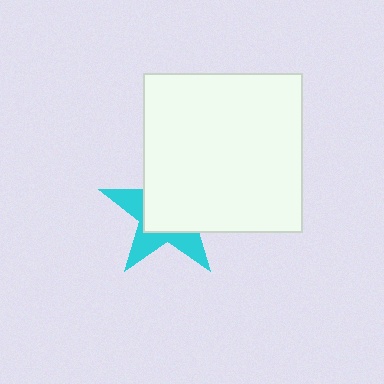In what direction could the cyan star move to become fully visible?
The cyan star could move toward the lower-left. That would shift it out from behind the white rectangle entirely.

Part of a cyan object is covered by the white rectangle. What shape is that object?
It is a star.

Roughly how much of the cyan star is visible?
A small part of it is visible (roughly 39%).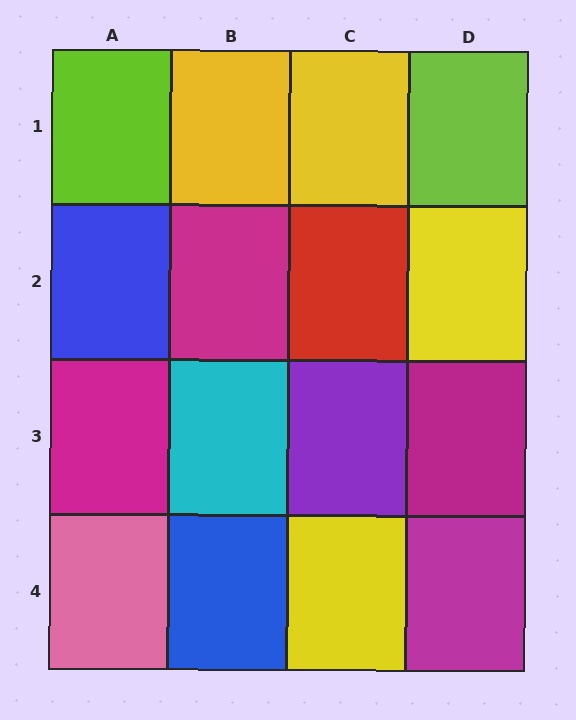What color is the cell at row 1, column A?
Lime.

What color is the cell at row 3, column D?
Magenta.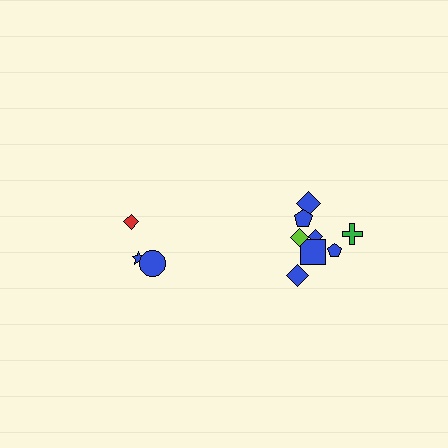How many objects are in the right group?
There are 8 objects.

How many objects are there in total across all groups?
There are 11 objects.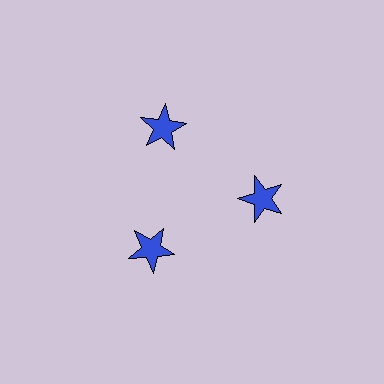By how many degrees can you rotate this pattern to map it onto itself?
The pattern maps onto itself every 120 degrees of rotation.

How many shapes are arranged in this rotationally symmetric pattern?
There are 3 shapes, arranged in 3 groups of 1.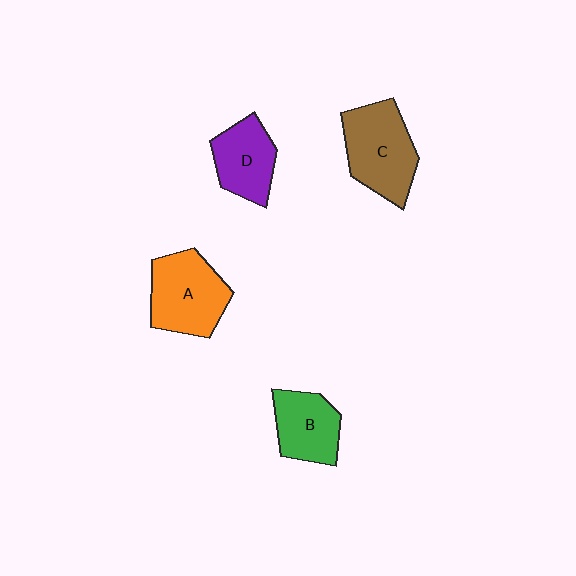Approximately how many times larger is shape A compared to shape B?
Approximately 1.3 times.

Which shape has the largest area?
Shape C (brown).